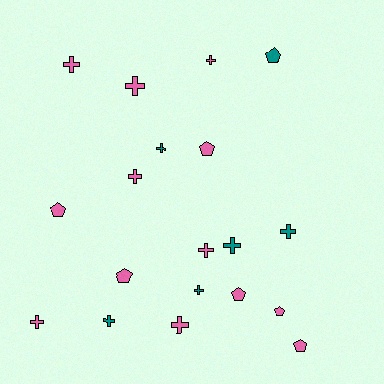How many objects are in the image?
There are 19 objects.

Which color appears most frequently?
Pink, with 13 objects.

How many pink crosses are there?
There are 7 pink crosses.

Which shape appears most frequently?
Cross, with 12 objects.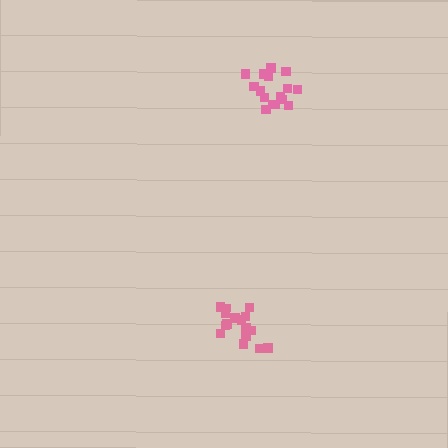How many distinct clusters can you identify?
There are 2 distinct clusters.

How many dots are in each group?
Group 1: 16 dots, Group 2: 16 dots (32 total).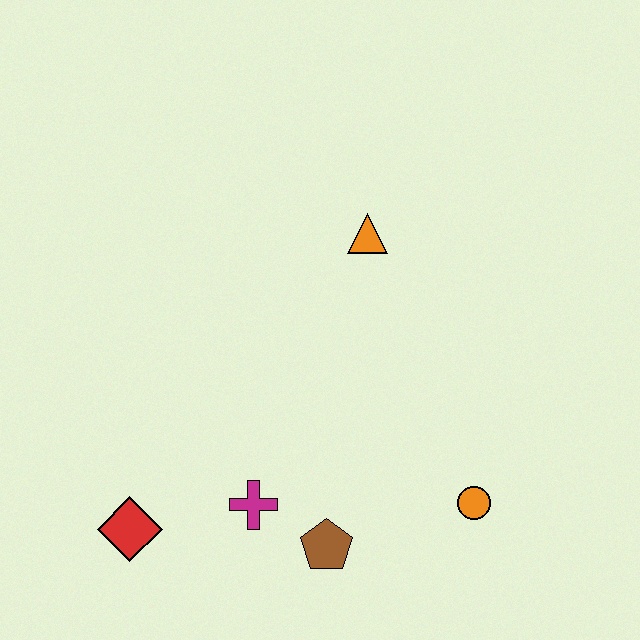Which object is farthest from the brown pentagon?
The orange triangle is farthest from the brown pentagon.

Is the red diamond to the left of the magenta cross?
Yes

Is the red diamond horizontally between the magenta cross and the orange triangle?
No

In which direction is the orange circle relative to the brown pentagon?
The orange circle is to the right of the brown pentagon.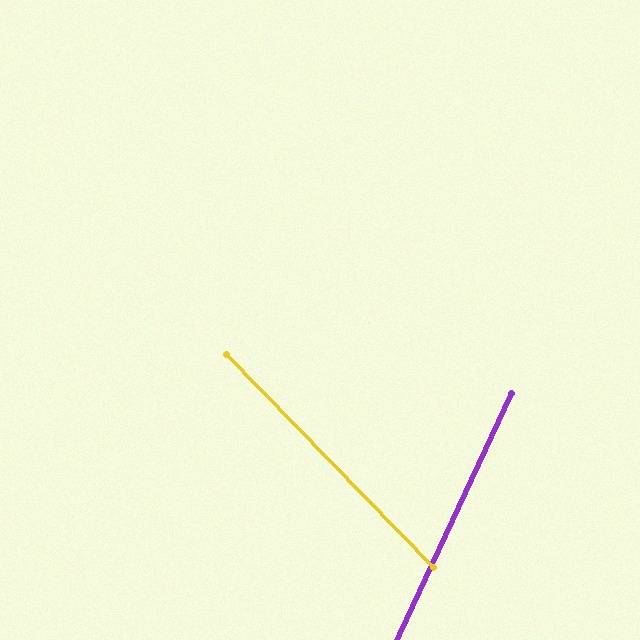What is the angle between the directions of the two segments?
Approximately 69 degrees.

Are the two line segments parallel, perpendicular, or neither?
Neither parallel nor perpendicular — they differ by about 69°.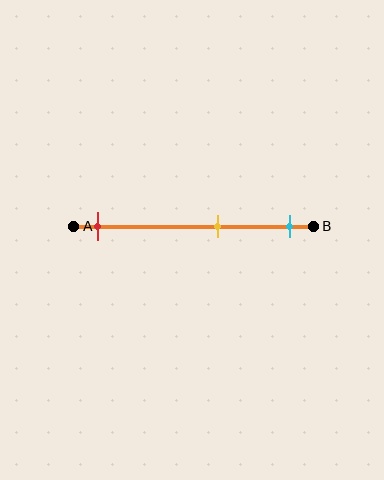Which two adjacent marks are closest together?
The yellow and cyan marks are the closest adjacent pair.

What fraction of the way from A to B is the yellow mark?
The yellow mark is approximately 60% (0.6) of the way from A to B.